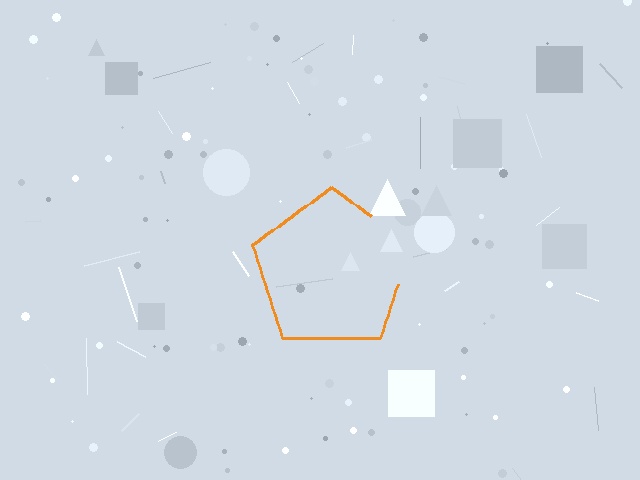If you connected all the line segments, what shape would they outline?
They would outline a pentagon.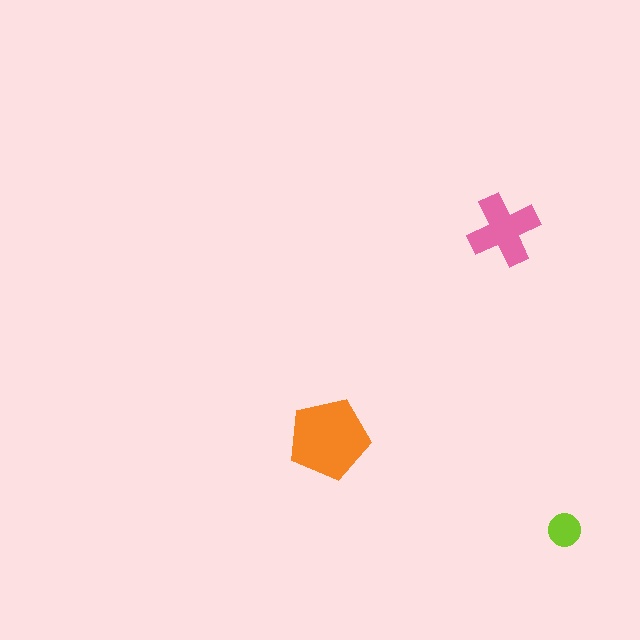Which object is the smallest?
The lime circle.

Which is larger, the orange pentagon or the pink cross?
The orange pentagon.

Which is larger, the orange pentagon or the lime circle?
The orange pentagon.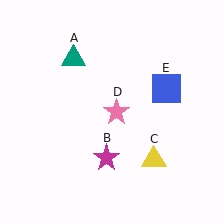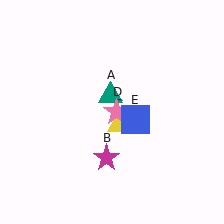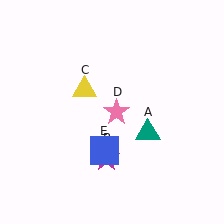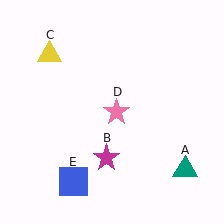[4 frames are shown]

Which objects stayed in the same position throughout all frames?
Magenta star (object B) and pink star (object D) remained stationary.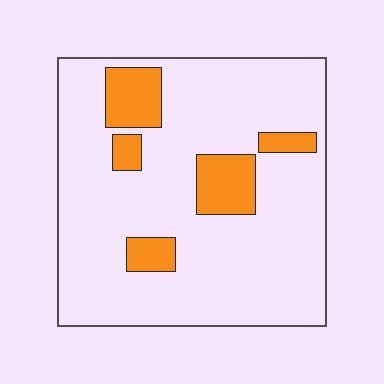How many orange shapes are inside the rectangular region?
5.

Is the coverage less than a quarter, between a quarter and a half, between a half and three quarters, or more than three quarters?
Less than a quarter.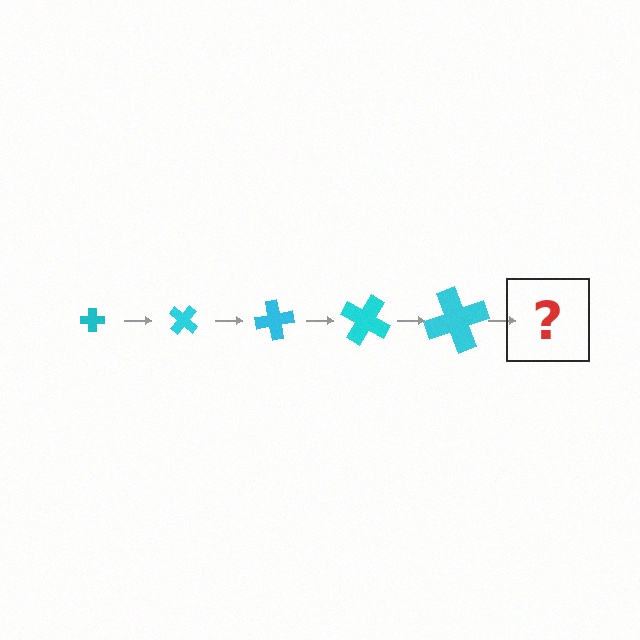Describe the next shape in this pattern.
It should be a cross, larger than the previous one and rotated 200 degrees from the start.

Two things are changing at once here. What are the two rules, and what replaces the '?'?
The two rules are that the cross grows larger each step and it rotates 40 degrees each step. The '?' should be a cross, larger than the previous one and rotated 200 degrees from the start.